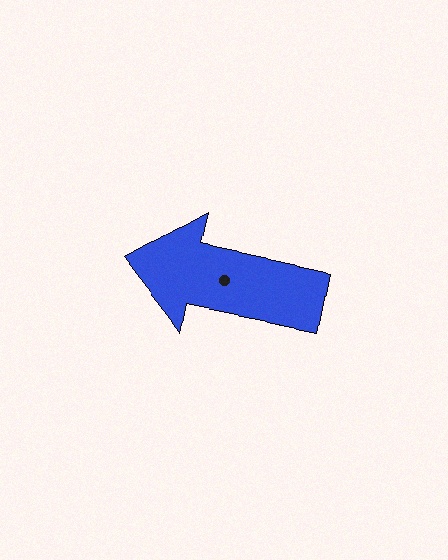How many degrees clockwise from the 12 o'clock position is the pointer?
Approximately 282 degrees.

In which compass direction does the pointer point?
West.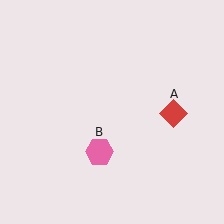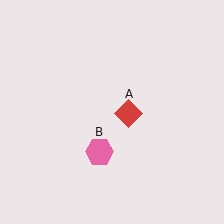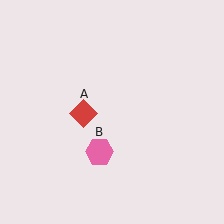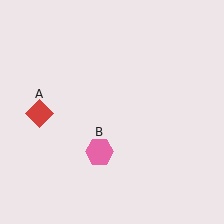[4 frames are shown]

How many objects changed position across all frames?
1 object changed position: red diamond (object A).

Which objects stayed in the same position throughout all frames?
Pink hexagon (object B) remained stationary.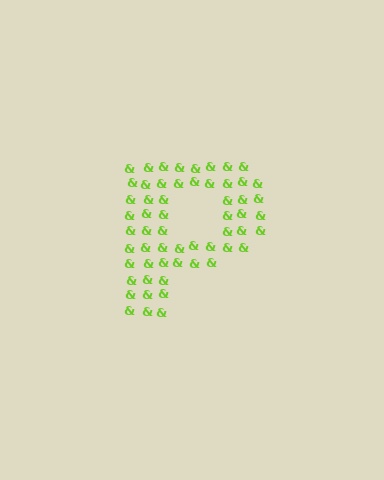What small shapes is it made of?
It is made of small ampersands.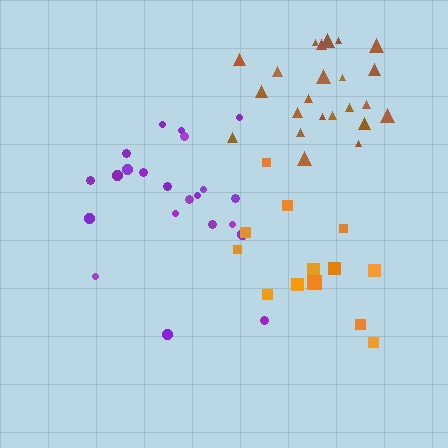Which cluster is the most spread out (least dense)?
Orange.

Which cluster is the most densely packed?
Brown.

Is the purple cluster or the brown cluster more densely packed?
Brown.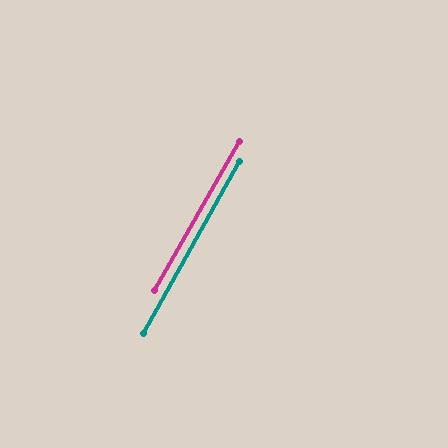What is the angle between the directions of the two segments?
Approximately 1 degree.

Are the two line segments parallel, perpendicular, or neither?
Parallel — their directions differ by only 0.6°.